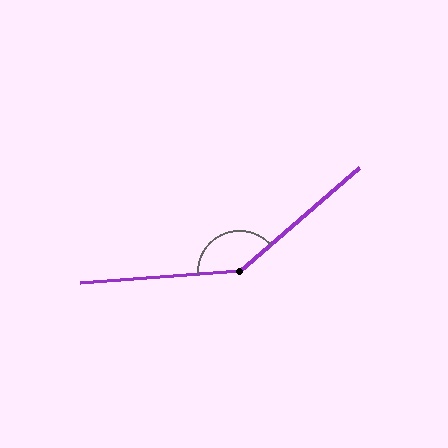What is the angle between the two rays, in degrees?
Approximately 143 degrees.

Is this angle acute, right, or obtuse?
It is obtuse.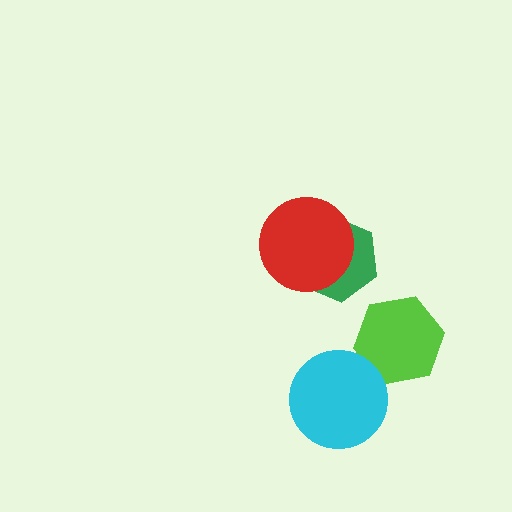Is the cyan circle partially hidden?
No, no other shape covers it.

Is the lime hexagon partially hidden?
Yes, it is partially covered by another shape.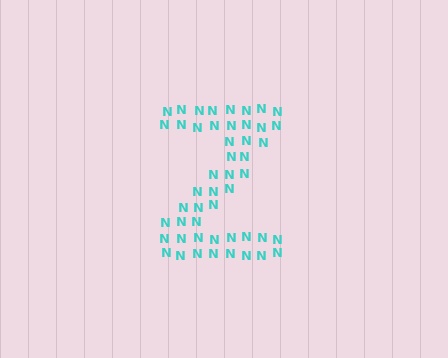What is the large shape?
The large shape is the letter Z.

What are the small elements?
The small elements are letter N's.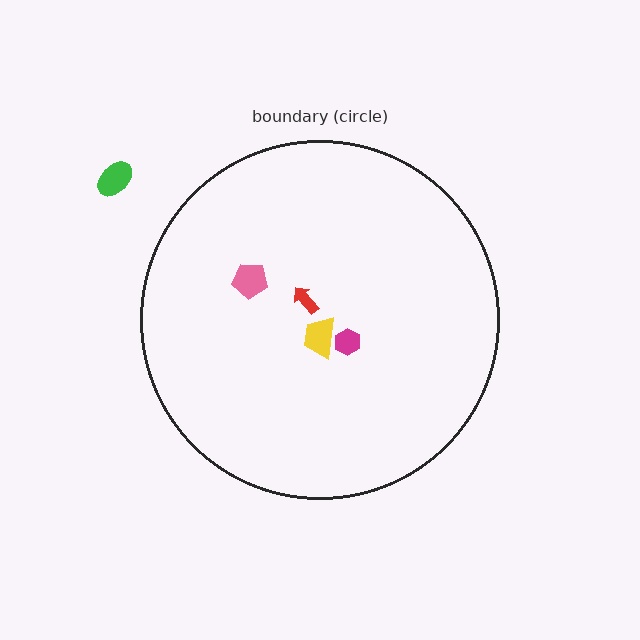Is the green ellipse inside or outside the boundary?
Outside.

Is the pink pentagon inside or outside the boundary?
Inside.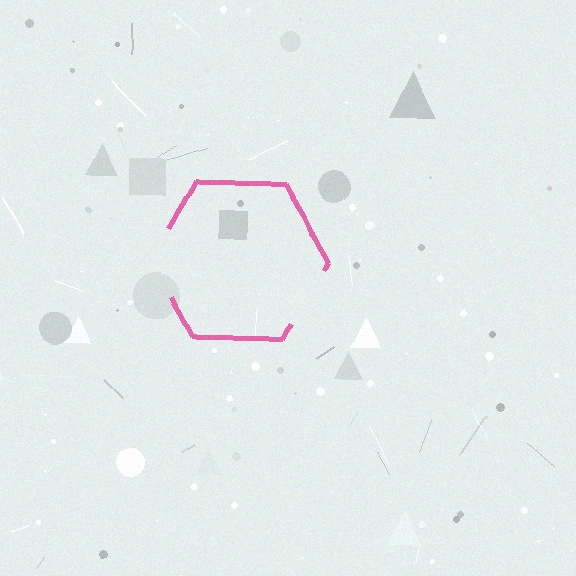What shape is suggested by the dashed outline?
The dashed outline suggests a hexagon.